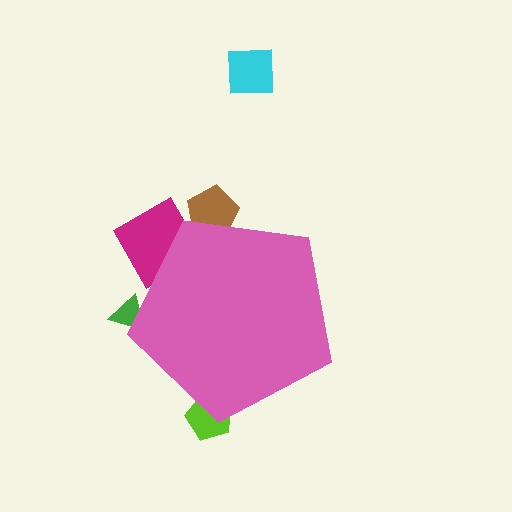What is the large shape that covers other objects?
A pink pentagon.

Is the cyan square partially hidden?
No, the cyan square is fully visible.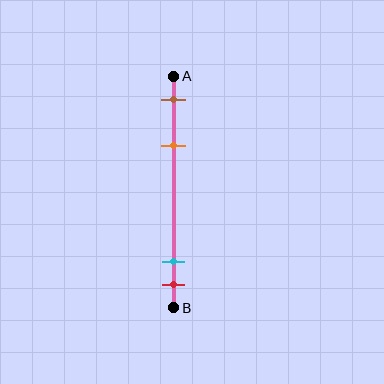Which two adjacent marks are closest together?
The cyan and red marks are the closest adjacent pair.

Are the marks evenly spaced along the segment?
No, the marks are not evenly spaced.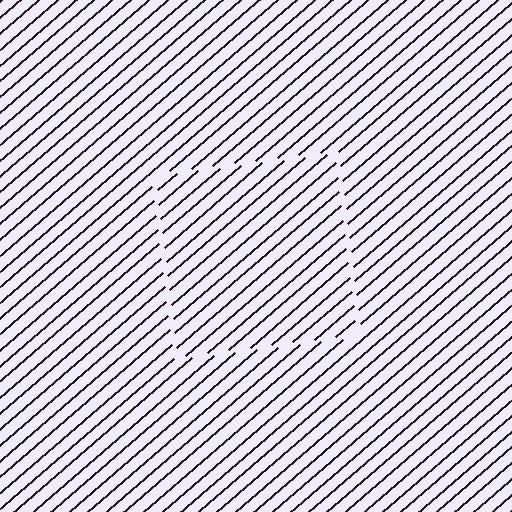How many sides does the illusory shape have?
4 sides — the line-ends trace a square.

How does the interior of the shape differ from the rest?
The interior of the shape contains the same grating, shifted by half a period — the contour is defined by the phase discontinuity where line-ends from the inner and outer gratings abut.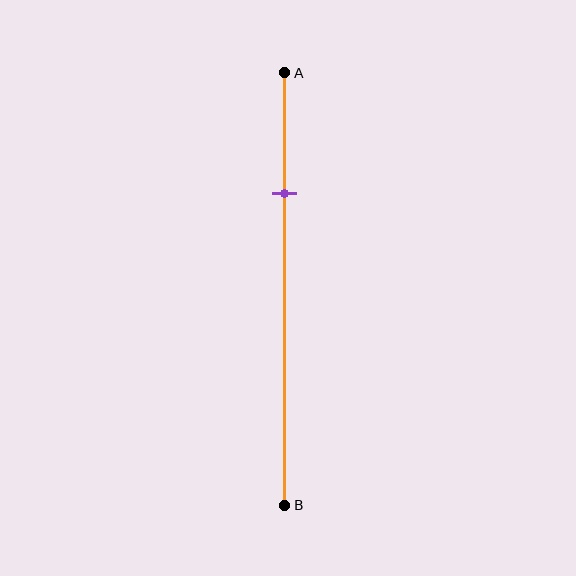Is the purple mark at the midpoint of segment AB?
No, the mark is at about 30% from A, not at the 50% midpoint.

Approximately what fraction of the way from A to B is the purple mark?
The purple mark is approximately 30% of the way from A to B.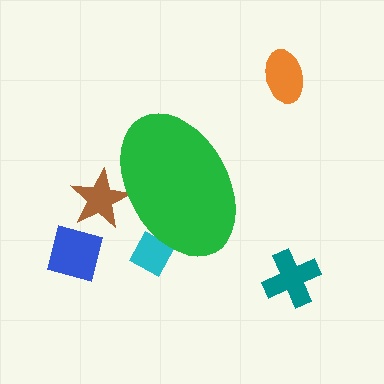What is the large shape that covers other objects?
A green ellipse.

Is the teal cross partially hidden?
No, the teal cross is fully visible.